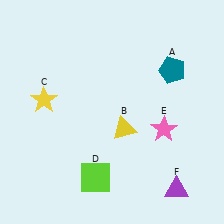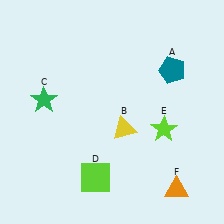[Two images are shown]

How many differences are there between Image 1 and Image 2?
There are 3 differences between the two images.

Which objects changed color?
C changed from yellow to green. E changed from pink to lime. F changed from purple to orange.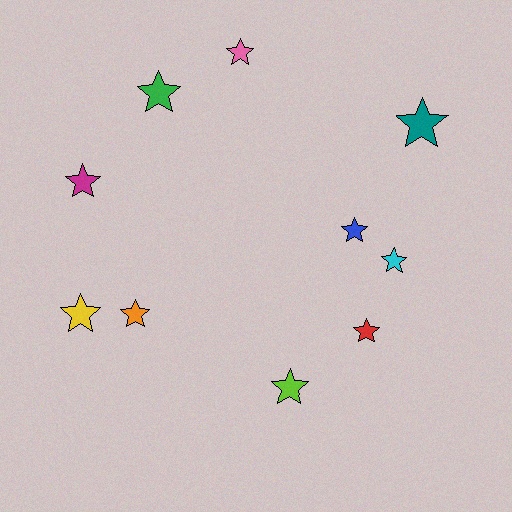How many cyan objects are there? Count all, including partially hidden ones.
There is 1 cyan object.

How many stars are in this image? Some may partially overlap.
There are 10 stars.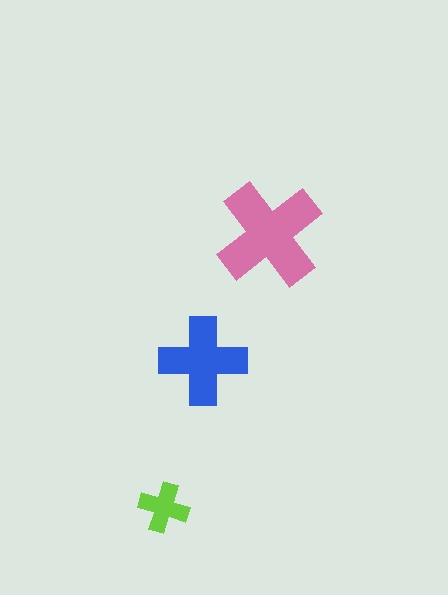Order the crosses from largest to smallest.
the pink one, the blue one, the lime one.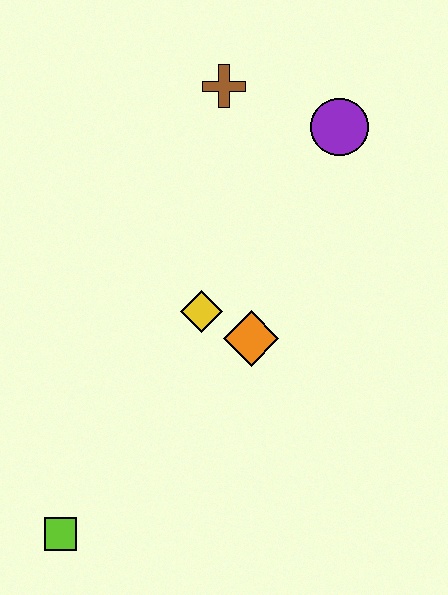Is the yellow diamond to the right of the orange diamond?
No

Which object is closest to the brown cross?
The purple circle is closest to the brown cross.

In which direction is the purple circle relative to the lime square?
The purple circle is above the lime square.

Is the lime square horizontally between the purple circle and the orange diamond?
No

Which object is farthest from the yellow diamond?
The lime square is farthest from the yellow diamond.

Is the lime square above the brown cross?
No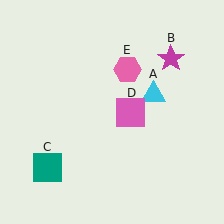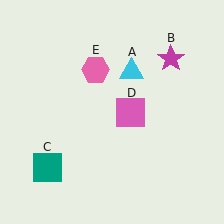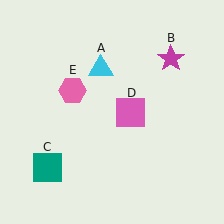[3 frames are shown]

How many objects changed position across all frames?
2 objects changed position: cyan triangle (object A), pink hexagon (object E).